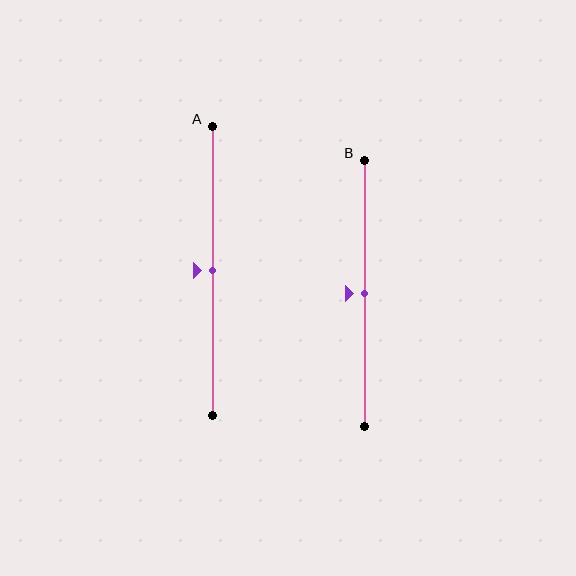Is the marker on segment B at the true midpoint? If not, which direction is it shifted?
Yes, the marker on segment B is at the true midpoint.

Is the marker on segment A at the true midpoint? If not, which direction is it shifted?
Yes, the marker on segment A is at the true midpoint.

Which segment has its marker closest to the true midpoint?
Segment A has its marker closest to the true midpoint.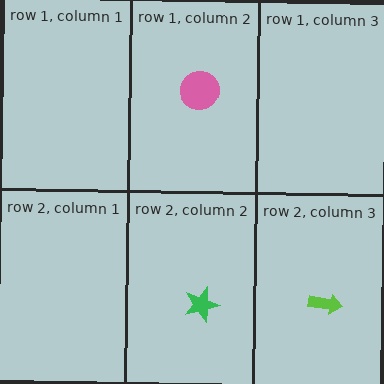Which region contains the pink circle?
The row 1, column 2 region.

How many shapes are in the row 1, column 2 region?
1.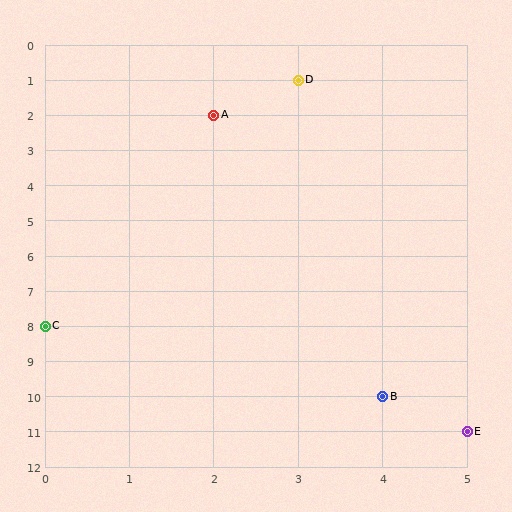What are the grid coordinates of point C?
Point C is at grid coordinates (0, 8).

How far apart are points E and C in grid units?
Points E and C are 5 columns and 3 rows apart (about 5.8 grid units diagonally).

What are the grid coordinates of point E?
Point E is at grid coordinates (5, 11).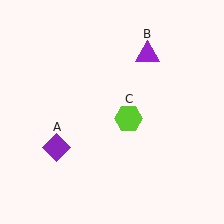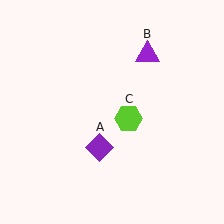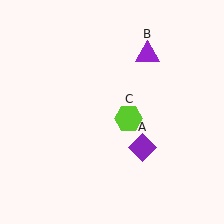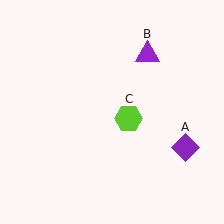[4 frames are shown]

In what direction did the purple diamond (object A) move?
The purple diamond (object A) moved right.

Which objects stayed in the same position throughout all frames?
Purple triangle (object B) and lime hexagon (object C) remained stationary.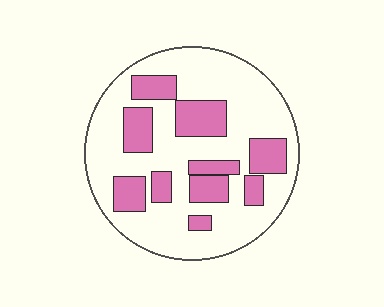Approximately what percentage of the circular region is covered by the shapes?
Approximately 30%.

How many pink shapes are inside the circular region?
10.